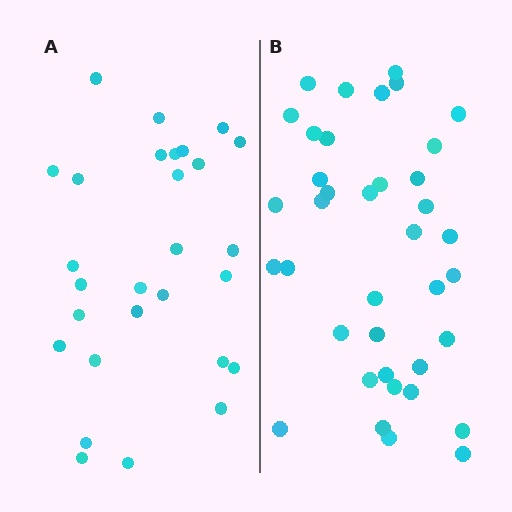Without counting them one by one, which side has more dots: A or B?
Region B (the right region) has more dots.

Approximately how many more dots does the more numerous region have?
Region B has roughly 10 or so more dots than region A.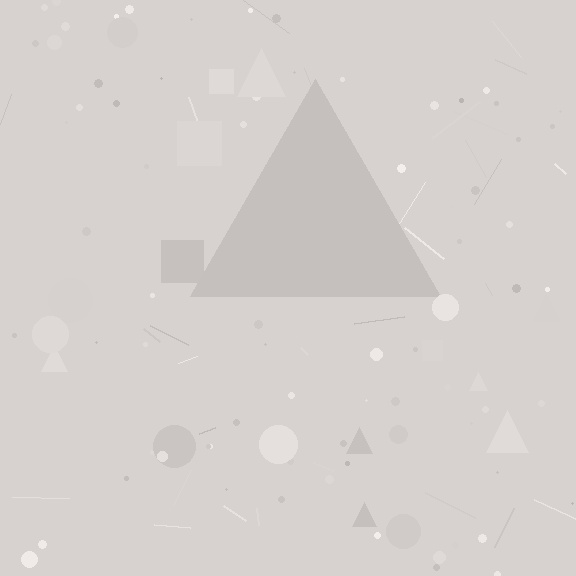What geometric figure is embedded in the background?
A triangle is embedded in the background.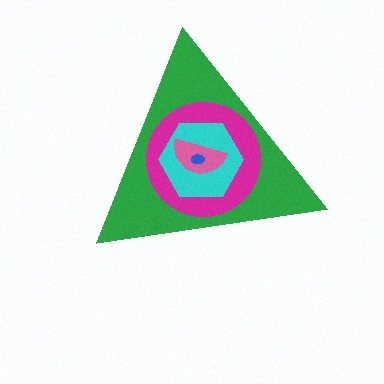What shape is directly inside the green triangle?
The magenta circle.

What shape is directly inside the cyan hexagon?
The pink semicircle.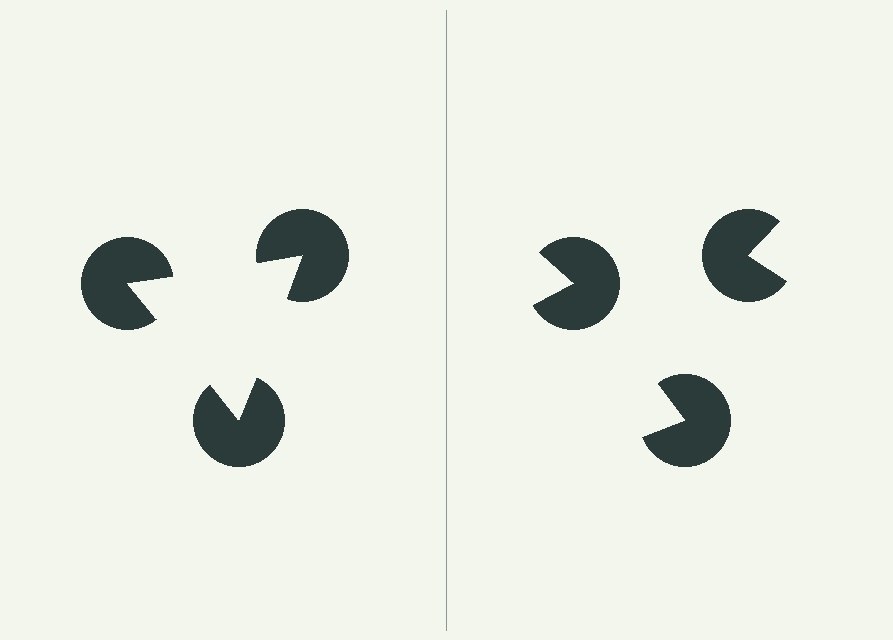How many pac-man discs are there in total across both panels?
6 — 3 on each side.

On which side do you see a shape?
An illusory triangle appears on the left side. On the right side the wedge cuts are rotated, so no coherent shape forms.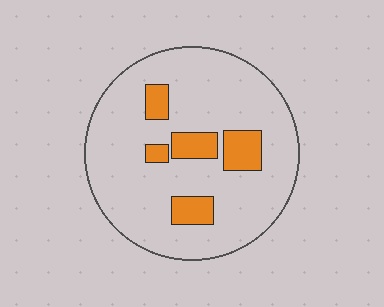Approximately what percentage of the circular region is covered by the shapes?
Approximately 15%.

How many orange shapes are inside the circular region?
5.